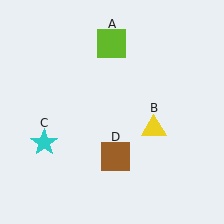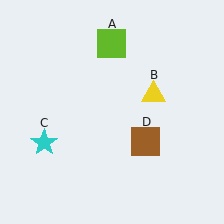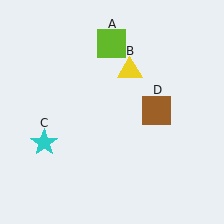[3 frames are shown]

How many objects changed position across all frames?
2 objects changed position: yellow triangle (object B), brown square (object D).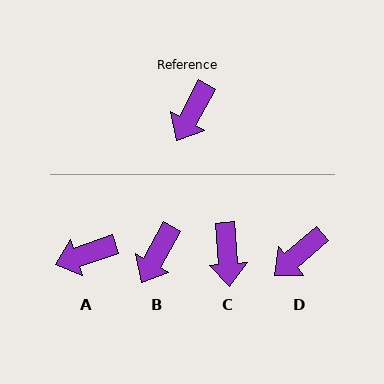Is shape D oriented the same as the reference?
No, it is off by about 20 degrees.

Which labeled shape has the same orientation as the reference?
B.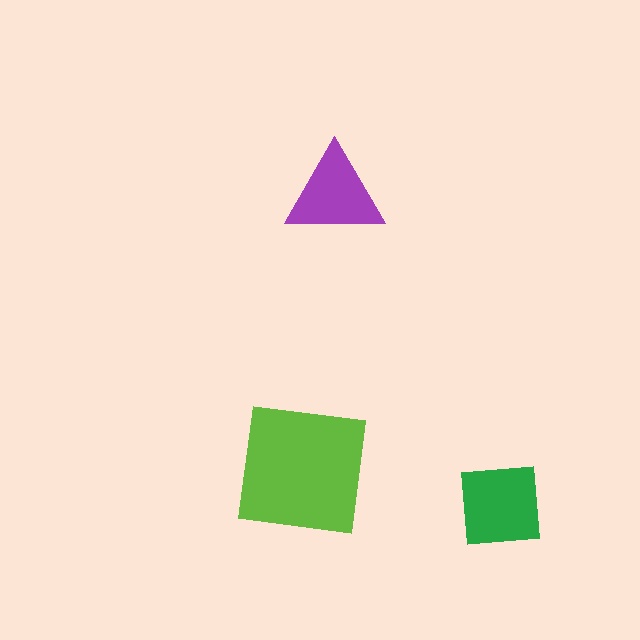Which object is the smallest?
The purple triangle.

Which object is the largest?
The lime square.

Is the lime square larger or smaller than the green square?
Larger.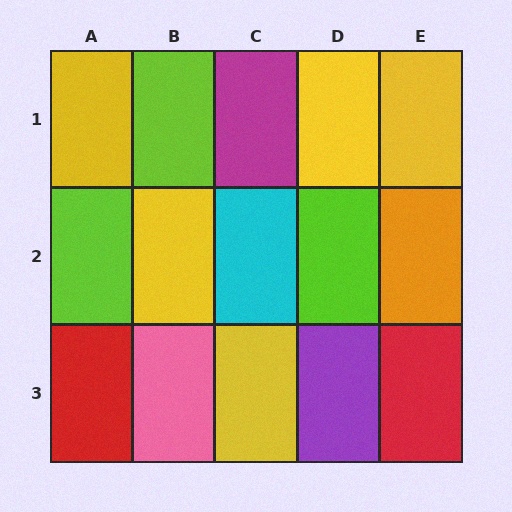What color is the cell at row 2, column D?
Lime.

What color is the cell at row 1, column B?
Lime.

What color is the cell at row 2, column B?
Yellow.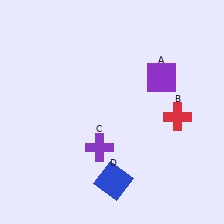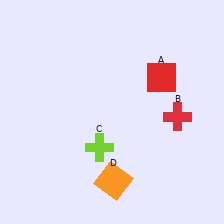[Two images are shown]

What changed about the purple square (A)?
In Image 1, A is purple. In Image 2, it changed to red.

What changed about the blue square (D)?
In Image 1, D is blue. In Image 2, it changed to orange.